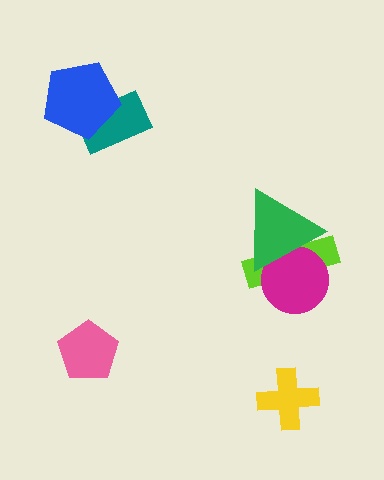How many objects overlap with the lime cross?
2 objects overlap with the lime cross.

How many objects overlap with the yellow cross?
0 objects overlap with the yellow cross.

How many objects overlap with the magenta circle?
2 objects overlap with the magenta circle.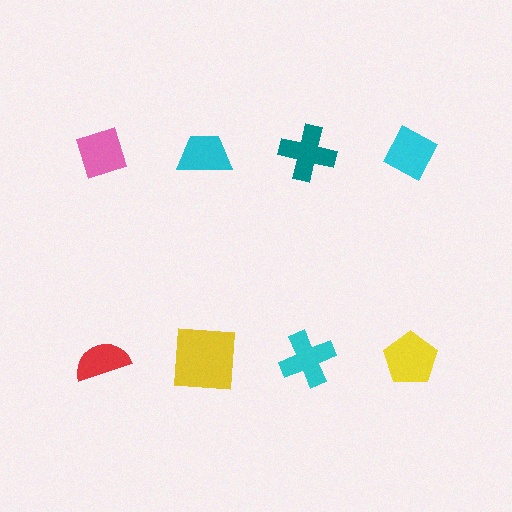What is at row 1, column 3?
A teal cross.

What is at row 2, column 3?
A cyan cross.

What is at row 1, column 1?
A pink diamond.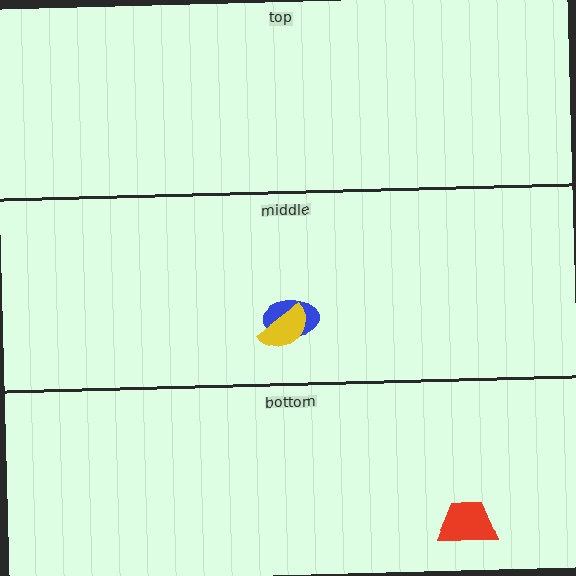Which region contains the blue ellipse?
The middle region.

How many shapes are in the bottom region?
1.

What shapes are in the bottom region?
The red trapezoid.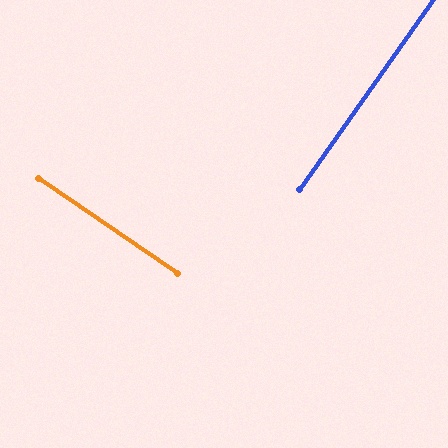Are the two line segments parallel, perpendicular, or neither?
Perpendicular — they meet at approximately 89°.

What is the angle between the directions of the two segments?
Approximately 89 degrees.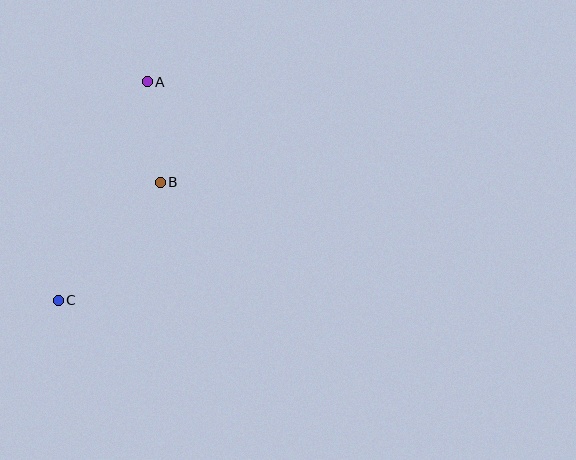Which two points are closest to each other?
Points A and B are closest to each other.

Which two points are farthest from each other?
Points A and C are farthest from each other.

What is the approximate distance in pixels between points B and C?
The distance between B and C is approximately 156 pixels.